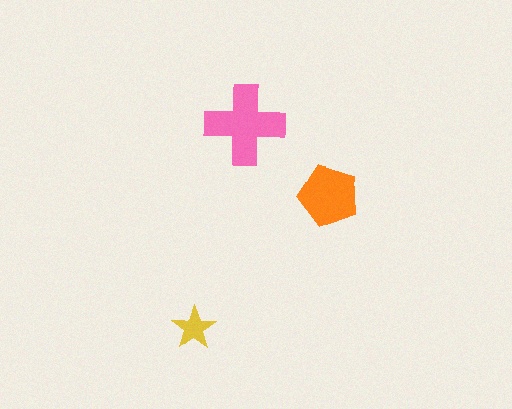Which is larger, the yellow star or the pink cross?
The pink cross.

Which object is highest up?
The pink cross is topmost.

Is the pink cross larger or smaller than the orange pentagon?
Larger.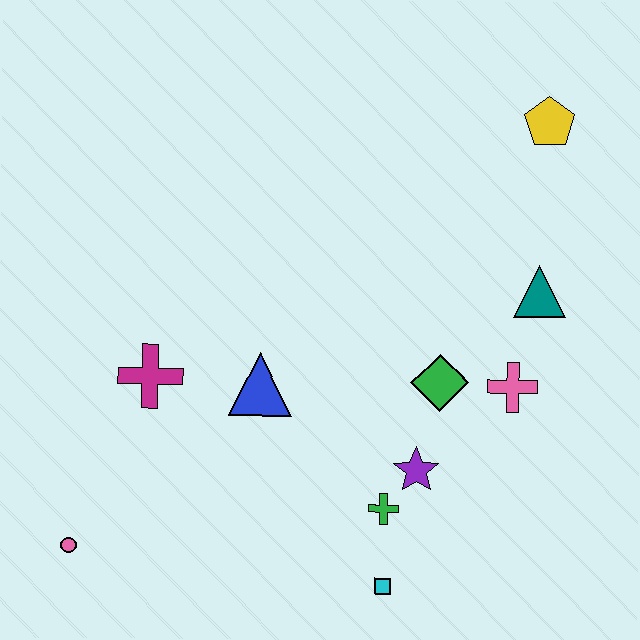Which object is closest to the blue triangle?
The magenta cross is closest to the blue triangle.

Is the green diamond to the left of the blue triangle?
No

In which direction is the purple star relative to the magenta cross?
The purple star is to the right of the magenta cross.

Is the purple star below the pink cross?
Yes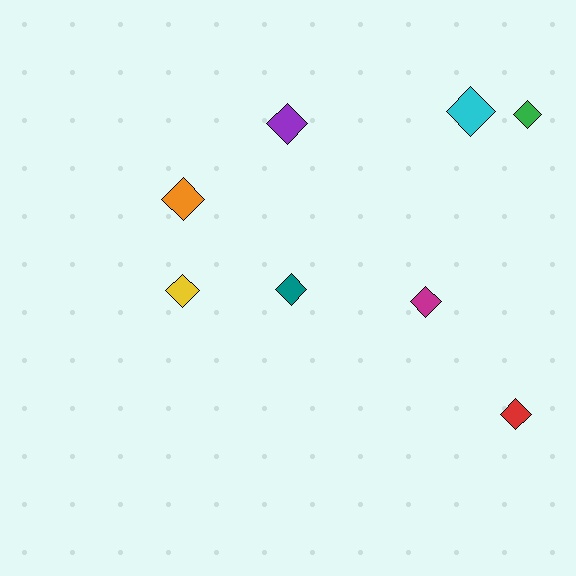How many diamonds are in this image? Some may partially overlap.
There are 8 diamonds.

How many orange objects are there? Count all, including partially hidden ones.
There is 1 orange object.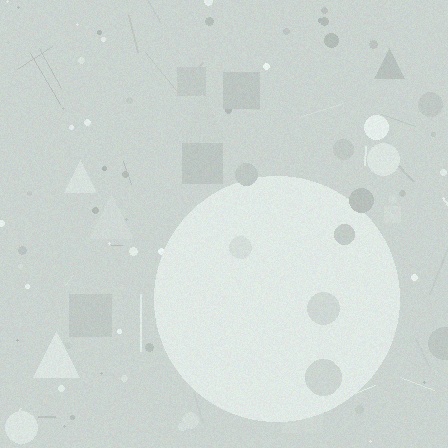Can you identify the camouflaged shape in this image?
The camouflaged shape is a circle.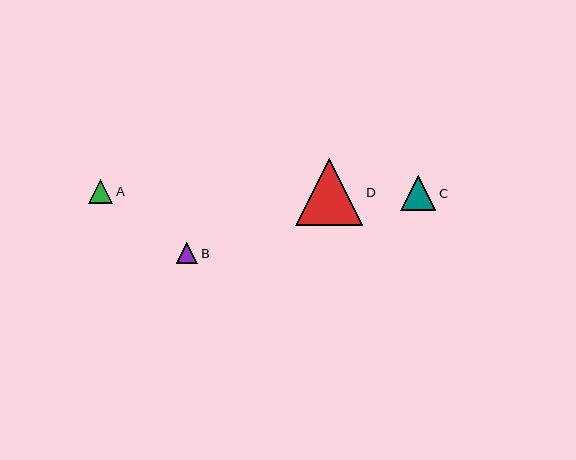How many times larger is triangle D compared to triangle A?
Triangle D is approximately 2.8 times the size of triangle A.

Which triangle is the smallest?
Triangle B is the smallest with a size of approximately 21 pixels.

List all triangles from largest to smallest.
From largest to smallest: D, C, A, B.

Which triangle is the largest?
Triangle D is the largest with a size of approximately 67 pixels.